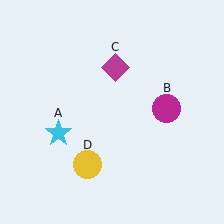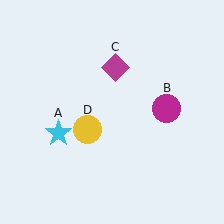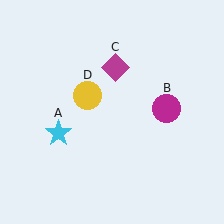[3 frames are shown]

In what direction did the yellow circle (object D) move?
The yellow circle (object D) moved up.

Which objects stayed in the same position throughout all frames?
Cyan star (object A) and magenta circle (object B) and magenta diamond (object C) remained stationary.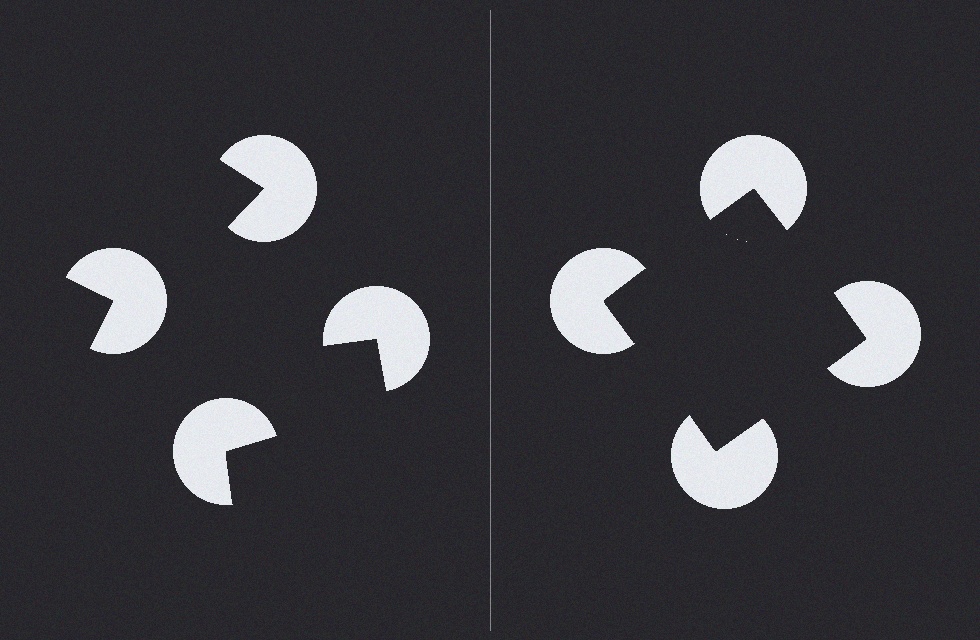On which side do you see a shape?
An illusory square appears on the right side. On the left side the wedge cuts are rotated, so no coherent shape forms.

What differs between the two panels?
The pac-man discs are positioned identically on both sides; only the wedge orientations differ. On the right they align to a square; on the left they are misaligned.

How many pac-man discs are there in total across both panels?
8 — 4 on each side.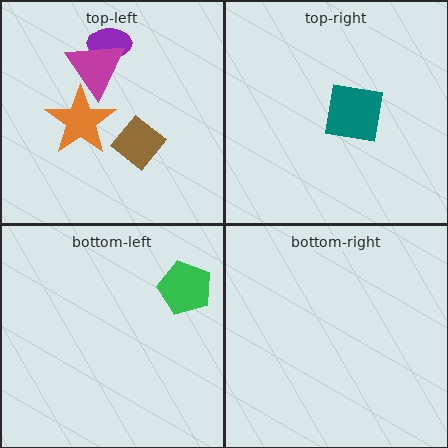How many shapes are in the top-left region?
4.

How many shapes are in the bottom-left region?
1.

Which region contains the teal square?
The top-right region.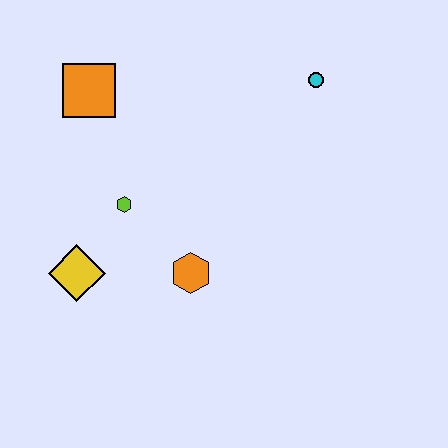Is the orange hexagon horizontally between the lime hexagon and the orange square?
No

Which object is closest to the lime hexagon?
The yellow diamond is closest to the lime hexagon.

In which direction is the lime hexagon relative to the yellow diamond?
The lime hexagon is above the yellow diamond.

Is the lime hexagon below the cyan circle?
Yes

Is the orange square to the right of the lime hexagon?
No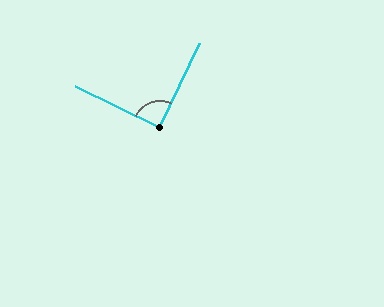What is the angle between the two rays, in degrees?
Approximately 90 degrees.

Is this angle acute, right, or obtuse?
It is approximately a right angle.